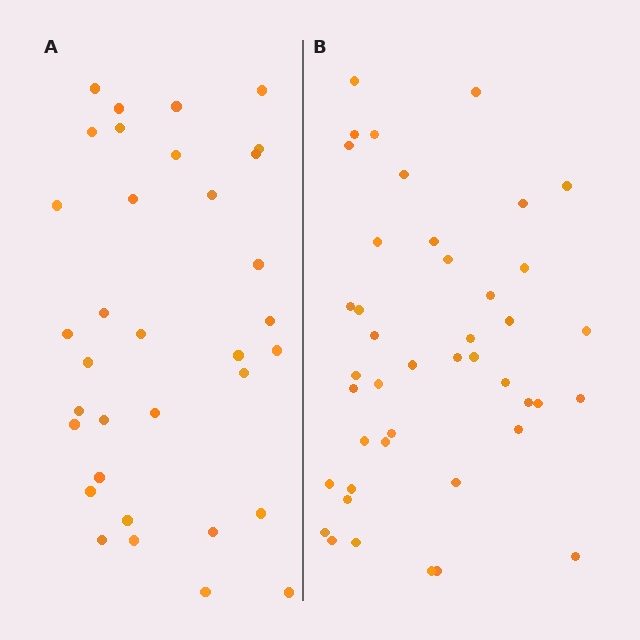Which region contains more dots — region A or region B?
Region B (the right region) has more dots.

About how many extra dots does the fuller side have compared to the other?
Region B has roughly 8 or so more dots than region A.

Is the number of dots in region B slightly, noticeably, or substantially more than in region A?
Region B has noticeably more, but not dramatically so. The ratio is roughly 1.3 to 1.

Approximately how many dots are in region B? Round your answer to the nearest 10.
About 40 dots. (The exact count is 43, which rounds to 40.)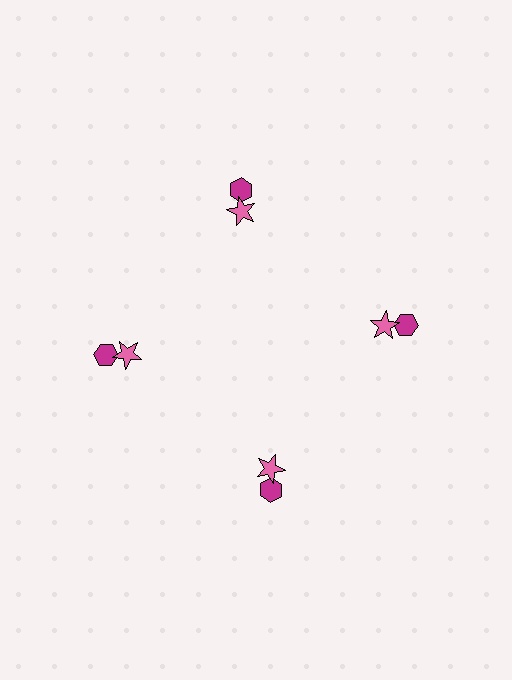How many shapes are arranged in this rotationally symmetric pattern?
There are 8 shapes, arranged in 4 groups of 2.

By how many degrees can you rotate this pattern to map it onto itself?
The pattern maps onto itself every 90 degrees of rotation.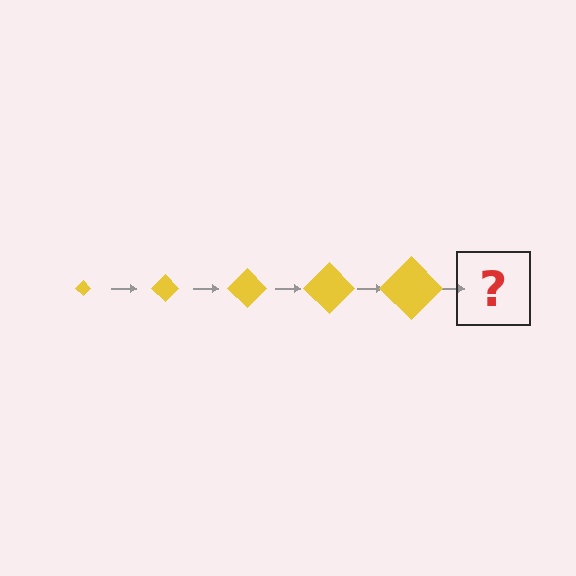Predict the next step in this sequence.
The next step is a yellow diamond, larger than the previous one.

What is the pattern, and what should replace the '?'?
The pattern is that the diamond gets progressively larger each step. The '?' should be a yellow diamond, larger than the previous one.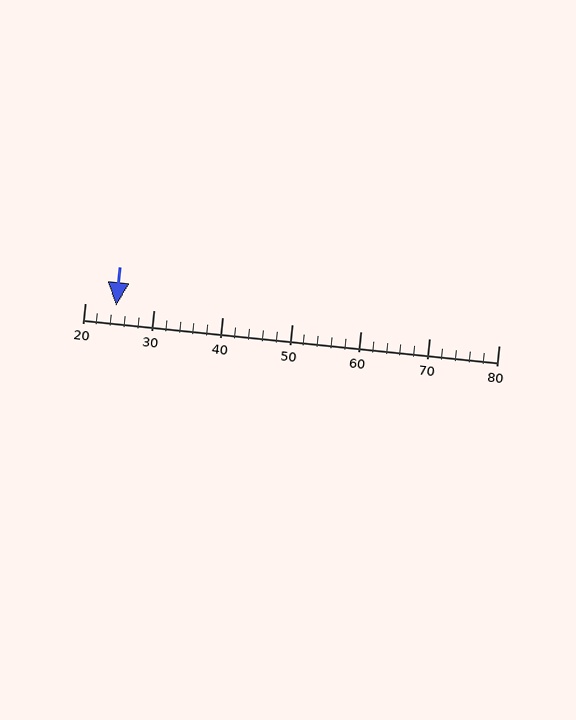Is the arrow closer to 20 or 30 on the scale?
The arrow is closer to 20.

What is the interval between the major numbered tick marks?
The major tick marks are spaced 10 units apart.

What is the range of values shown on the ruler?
The ruler shows values from 20 to 80.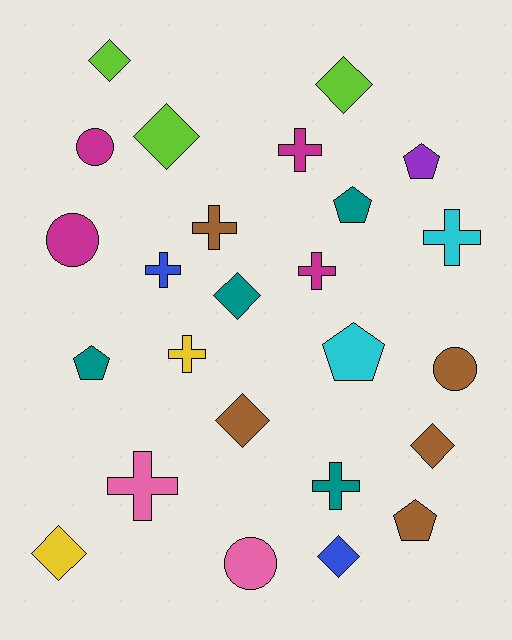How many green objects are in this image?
There are no green objects.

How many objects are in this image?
There are 25 objects.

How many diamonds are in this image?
There are 8 diamonds.